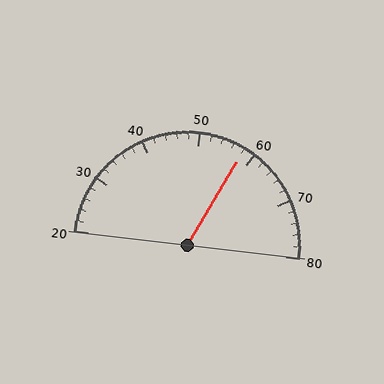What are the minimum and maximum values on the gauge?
The gauge ranges from 20 to 80.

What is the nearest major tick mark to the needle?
The nearest major tick mark is 60.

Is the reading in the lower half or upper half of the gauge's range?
The reading is in the upper half of the range (20 to 80).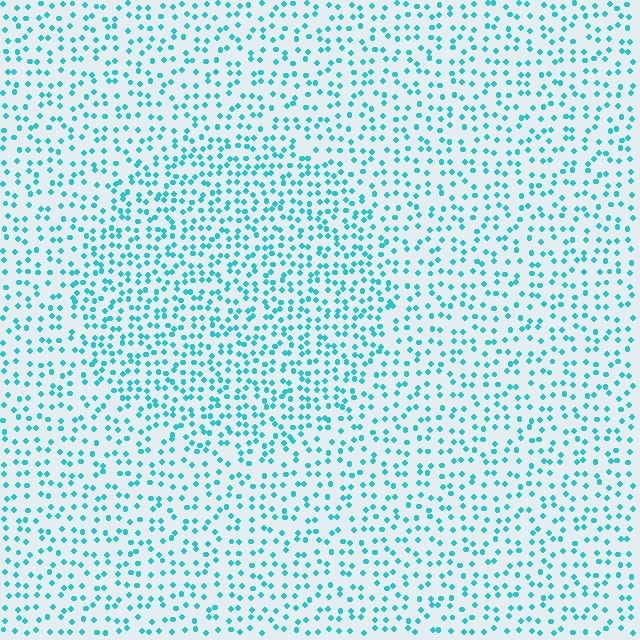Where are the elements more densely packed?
The elements are more densely packed inside the circle boundary.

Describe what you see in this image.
The image contains small cyan elements arranged at two different densities. A circle-shaped region is visible where the elements are more densely packed than the surrounding area.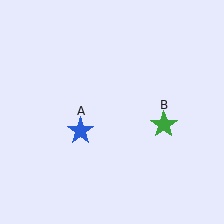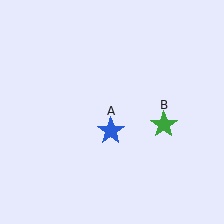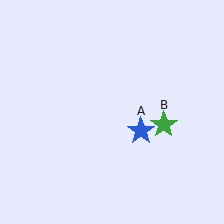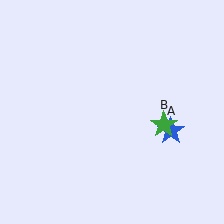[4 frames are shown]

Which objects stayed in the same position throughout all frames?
Green star (object B) remained stationary.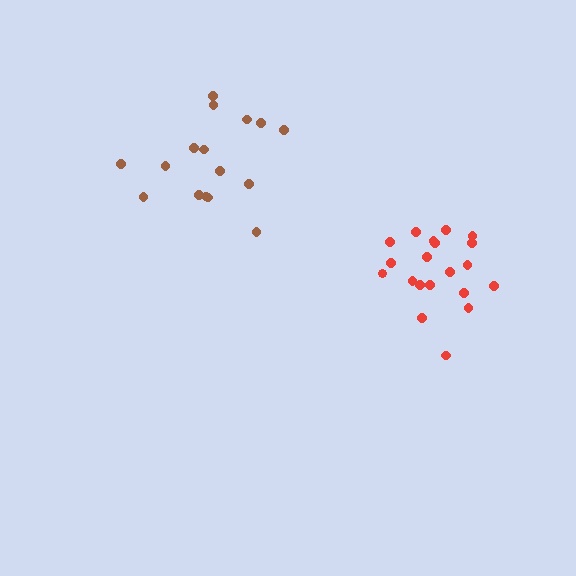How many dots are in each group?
Group 1: 16 dots, Group 2: 20 dots (36 total).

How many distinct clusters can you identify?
There are 2 distinct clusters.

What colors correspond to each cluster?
The clusters are colored: brown, red.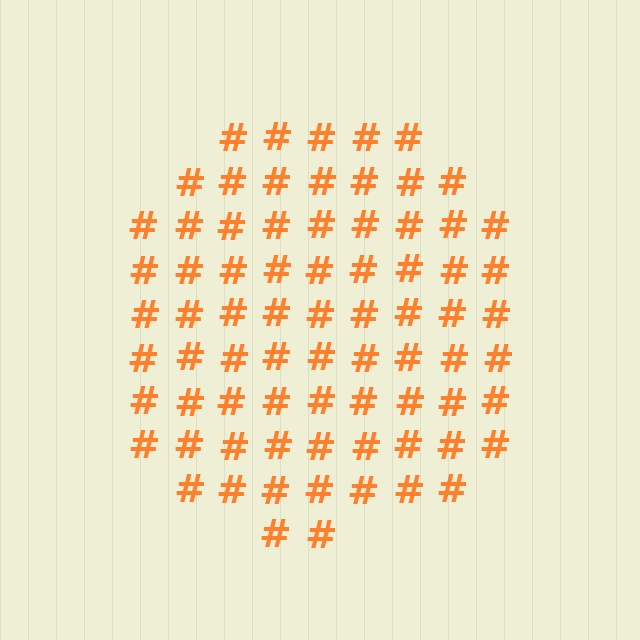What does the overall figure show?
The overall figure shows a circle.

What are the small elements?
The small elements are hash symbols.